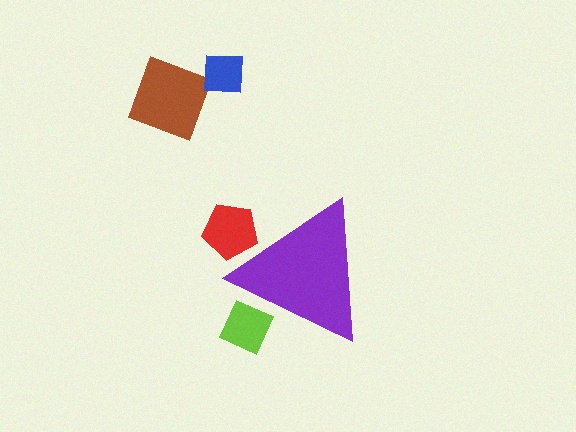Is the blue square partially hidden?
No, the blue square is fully visible.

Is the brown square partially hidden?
No, the brown square is fully visible.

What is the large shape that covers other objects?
A purple triangle.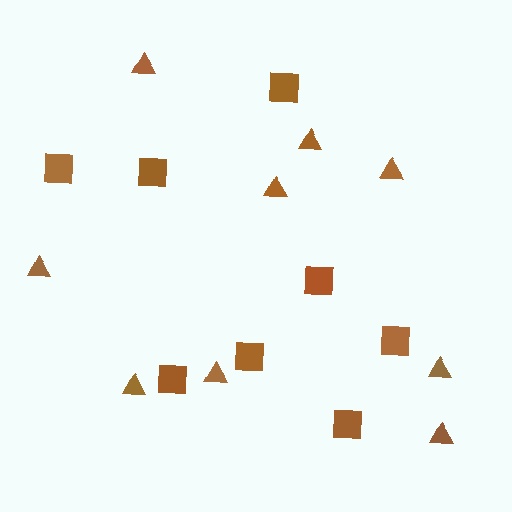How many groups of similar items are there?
There are 2 groups: one group of squares (8) and one group of triangles (9).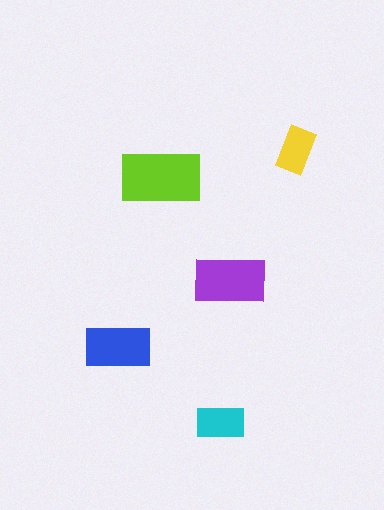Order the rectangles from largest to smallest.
the lime one, the purple one, the blue one, the cyan one, the yellow one.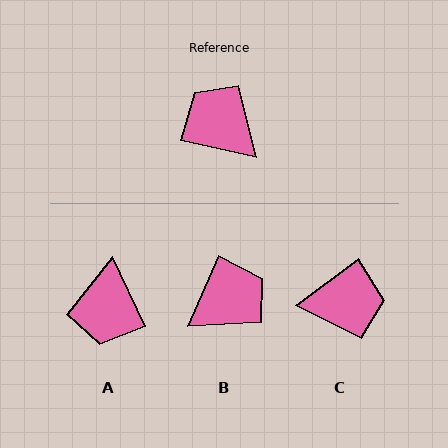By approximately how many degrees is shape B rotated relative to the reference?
Approximately 101 degrees clockwise.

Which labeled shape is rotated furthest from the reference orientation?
C, about 131 degrees away.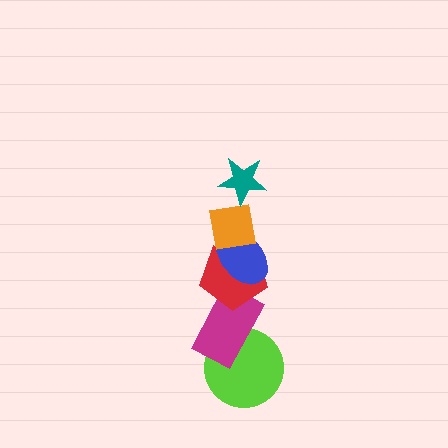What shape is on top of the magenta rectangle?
The red pentagon is on top of the magenta rectangle.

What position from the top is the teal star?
The teal star is 1st from the top.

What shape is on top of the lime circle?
The magenta rectangle is on top of the lime circle.